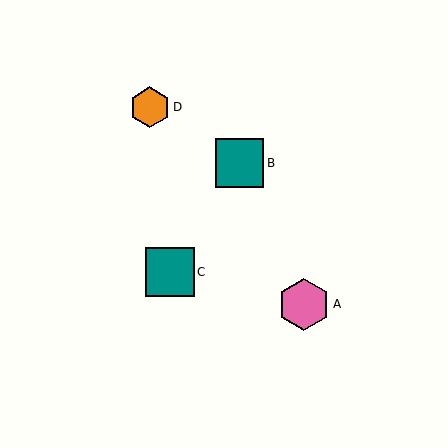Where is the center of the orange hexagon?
The center of the orange hexagon is at (150, 107).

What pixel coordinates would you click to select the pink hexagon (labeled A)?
Click at (304, 304) to select the pink hexagon A.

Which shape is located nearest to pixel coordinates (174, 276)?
The teal square (labeled C) at (170, 272) is nearest to that location.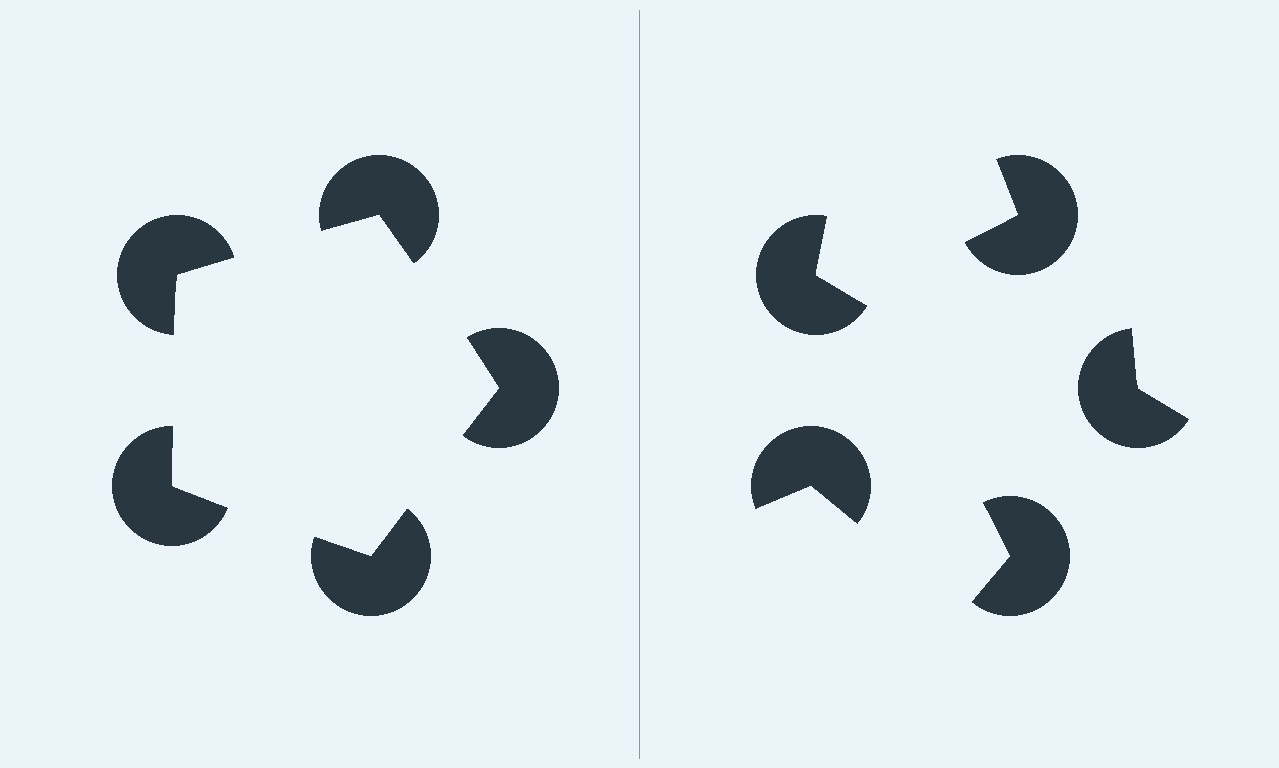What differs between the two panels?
The pac-man discs are positioned identically on both sides; only the wedge orientations differ. On the left they align to a pentagon; on the right they are misaligned.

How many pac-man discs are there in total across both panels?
10 — 5 on each side.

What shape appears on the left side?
An illusory pentagon.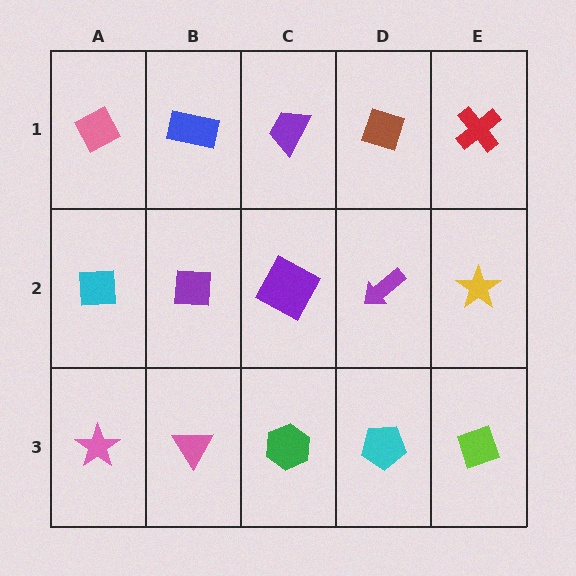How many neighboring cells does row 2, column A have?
3.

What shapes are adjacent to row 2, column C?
A purple trapezoid (row 1, column C), a green hexagon (row 3, column C), a purple square (row 2, column B), a purple arrow (row 2, column D).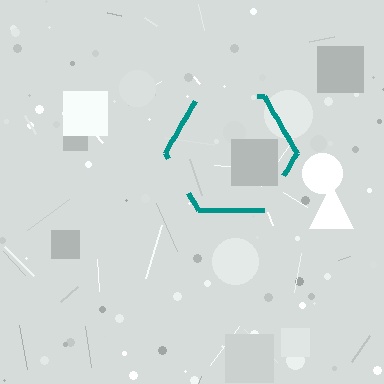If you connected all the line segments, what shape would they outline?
They would outline a hexagon.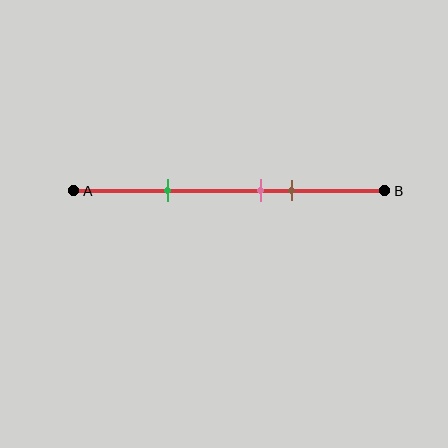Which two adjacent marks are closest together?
The pink and brown marks are the closest adjacent pair.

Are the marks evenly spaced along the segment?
No, the marks are not evenly spaced.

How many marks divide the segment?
There are 3 marks dividing the segment.